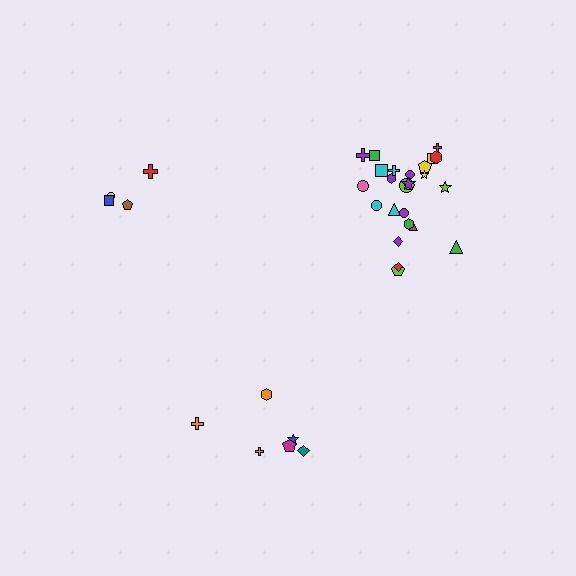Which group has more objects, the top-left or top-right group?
The top-right group.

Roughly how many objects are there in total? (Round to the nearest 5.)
Roughly 35 objects in total.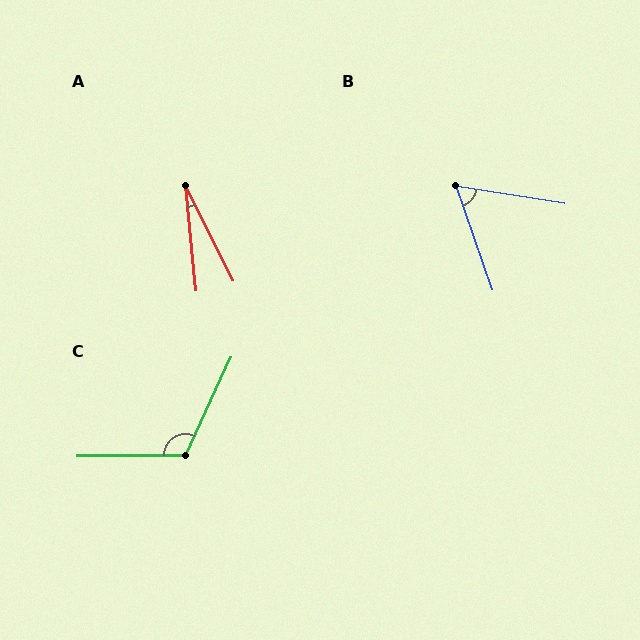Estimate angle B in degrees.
Approximately 62 degrees.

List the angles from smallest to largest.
A (21°), B (62°), C (115°).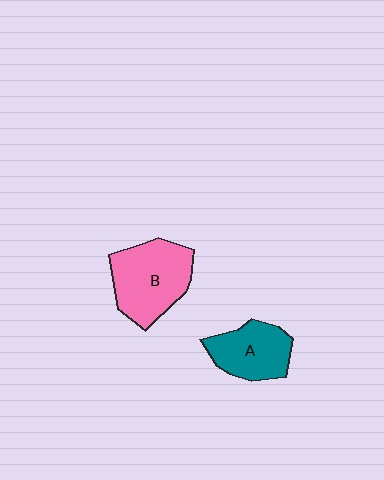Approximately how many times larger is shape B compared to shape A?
Approximately 1.4 times.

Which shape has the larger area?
Shape B (pink).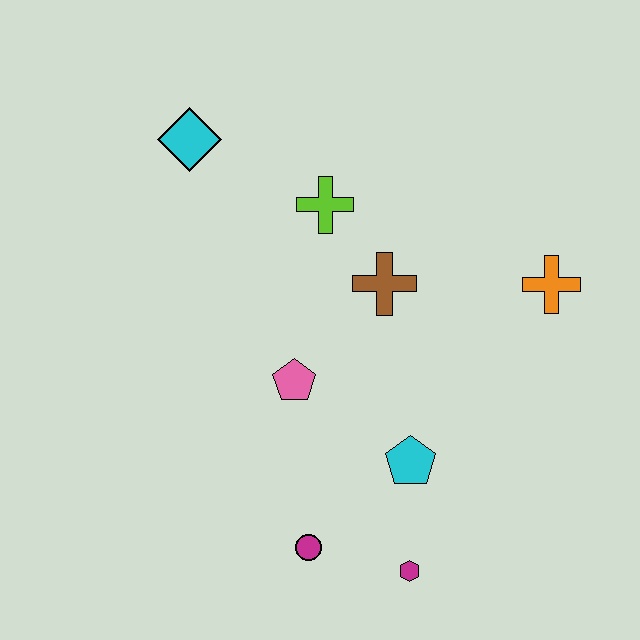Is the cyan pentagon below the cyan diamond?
Yes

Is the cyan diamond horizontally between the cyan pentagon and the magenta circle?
No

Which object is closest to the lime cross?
The brown cross is closest to the lime cross.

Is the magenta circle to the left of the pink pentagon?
No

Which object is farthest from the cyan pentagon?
The cyan diamond is farthest from the cyan pentagon.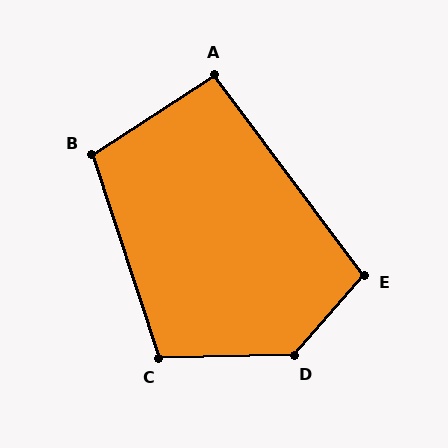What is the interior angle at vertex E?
Approximately 102 degrees (obtuse).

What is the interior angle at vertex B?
Approximately 105 degrees (obtuse).